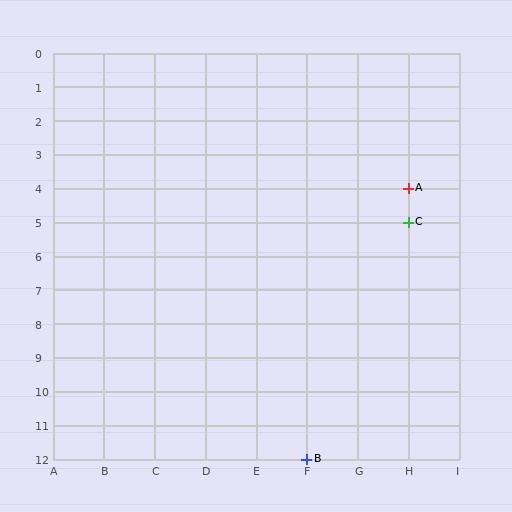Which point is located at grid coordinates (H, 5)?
Point C is at (H, 5).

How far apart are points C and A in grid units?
Points C and A are 1 row apart.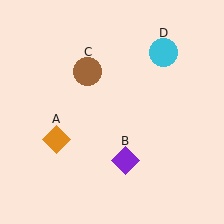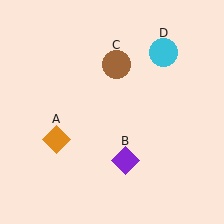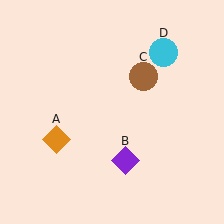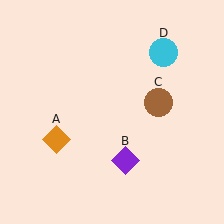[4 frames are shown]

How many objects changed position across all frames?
1 object changed position: brown circle (object C).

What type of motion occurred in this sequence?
The brown circle (object C) rotated clockwise around the center of the scene.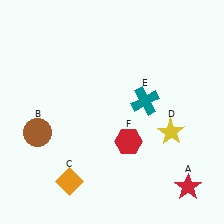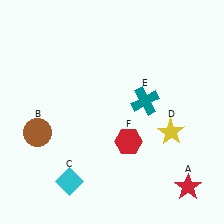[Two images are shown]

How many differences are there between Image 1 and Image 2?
There is 1 difference between the two images.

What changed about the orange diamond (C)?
In Image 1, C is orange. In Image 2, it changed to cyan.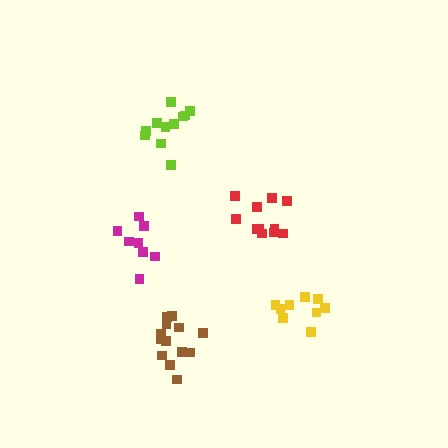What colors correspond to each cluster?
The clusters are colored: lime, red, brown, magenta, yellow.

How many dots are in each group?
Group 1: 11 dots, Group 2: 11 dots, Group 3: 13 dots, Group 4: 8 dots, Group 5: 9 dots (52 total).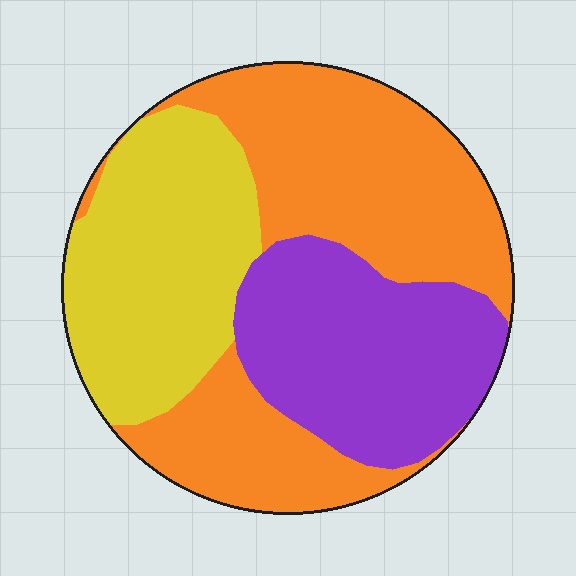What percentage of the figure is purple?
Purple takes up about one quarter (1/4) of the figure.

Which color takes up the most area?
Orange, at roughly 45%.